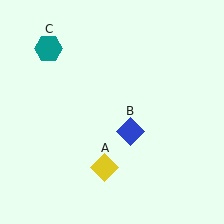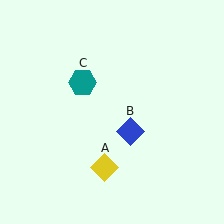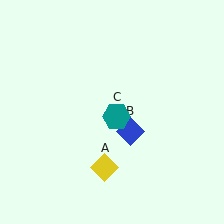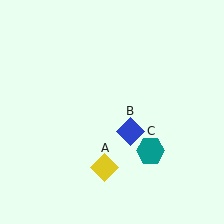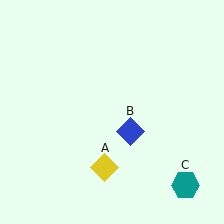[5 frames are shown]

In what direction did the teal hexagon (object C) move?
The teal hexagon (object C) moved down and to the right.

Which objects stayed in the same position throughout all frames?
Yellow diamond (object A) and blue diamond (object B) remained stationary.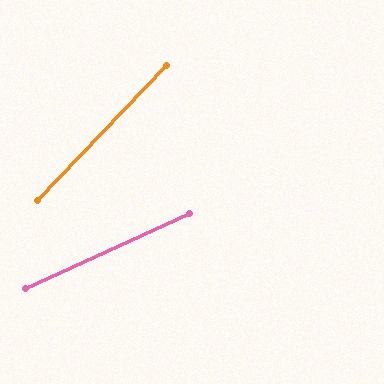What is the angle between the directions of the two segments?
Approximately 22 degrees.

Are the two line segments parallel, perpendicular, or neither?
Neither parallel nor perpendicular — they differ by about 22°.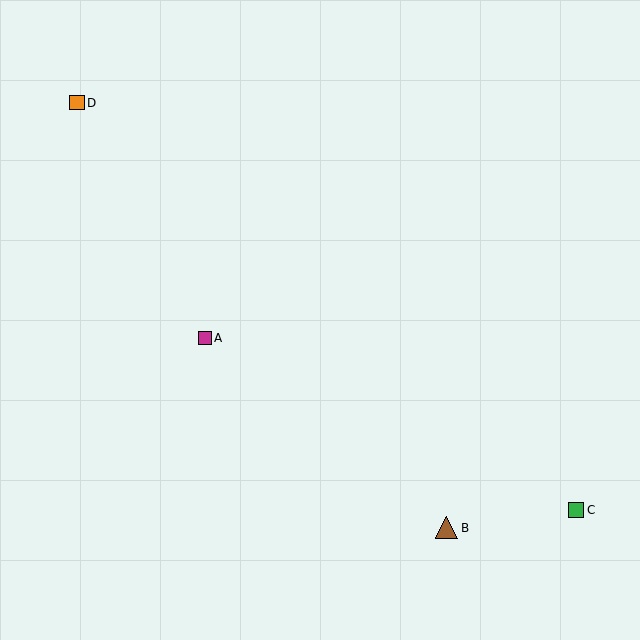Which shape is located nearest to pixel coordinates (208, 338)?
The magenta square (labeled A) at (205, 338) is nearest to that location.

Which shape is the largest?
The brown triangle (labeled B) is the largest.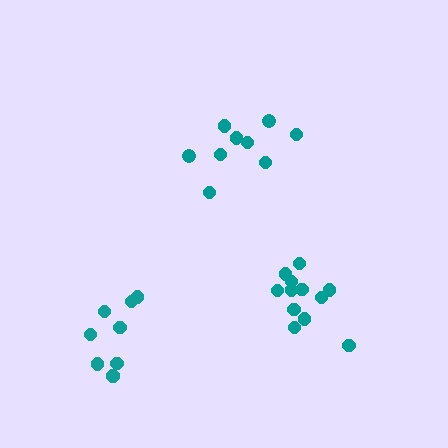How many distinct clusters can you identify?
There are 3 distinct clusters.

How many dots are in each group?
Group 1: 12 dots, Group 2: 9 dots, Group 3: 9 dots (30 total).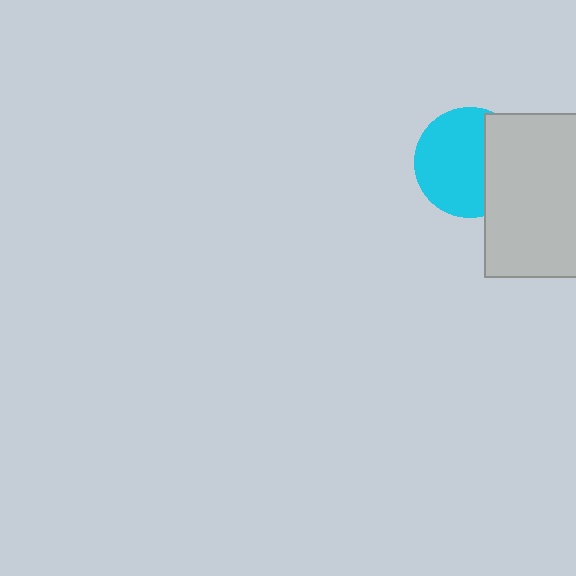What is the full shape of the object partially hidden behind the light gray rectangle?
The partially hidden object is a cyan circle.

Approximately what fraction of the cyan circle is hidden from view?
Roughly 34% of the cyan circle is hidden behind the light gray rectangle.